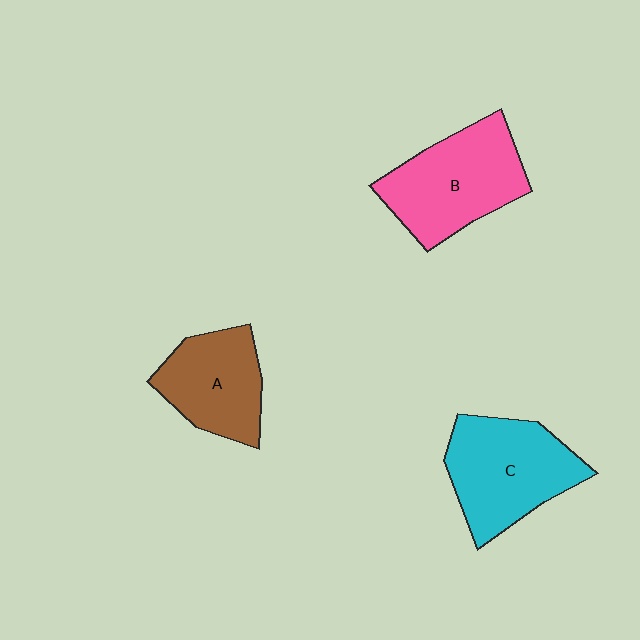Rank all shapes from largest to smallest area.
From largest to smallest: B (pink), C (cyan), A (brown).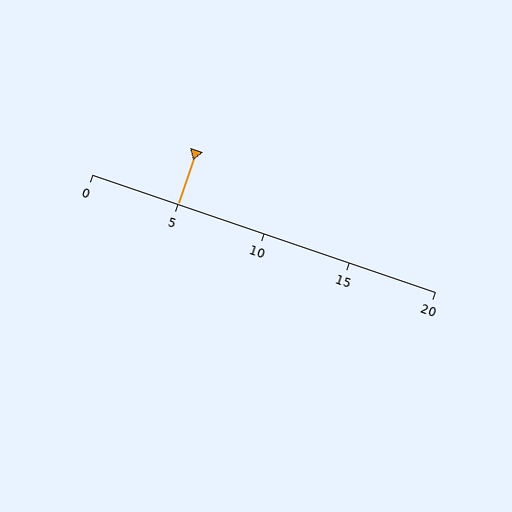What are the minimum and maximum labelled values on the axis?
The axis runs from 0 to 20.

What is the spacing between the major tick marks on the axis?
The major ticks are spaced 5 apart.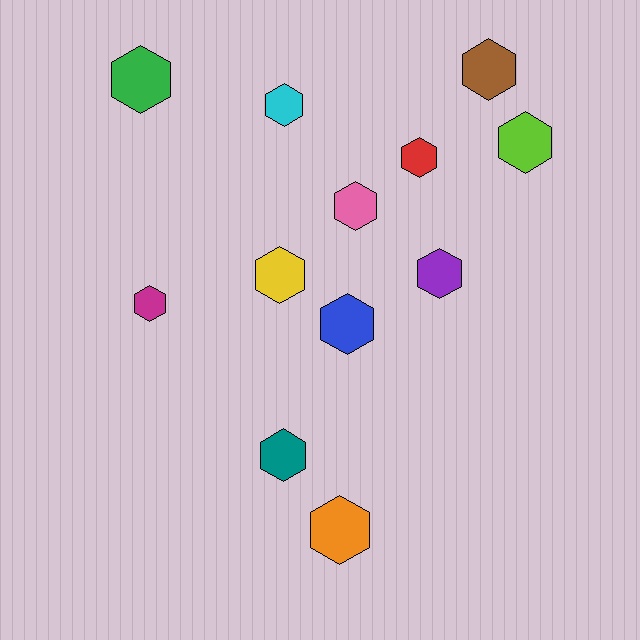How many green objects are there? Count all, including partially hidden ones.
There is 1 green object.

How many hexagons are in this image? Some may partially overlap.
There are 12 hexagons.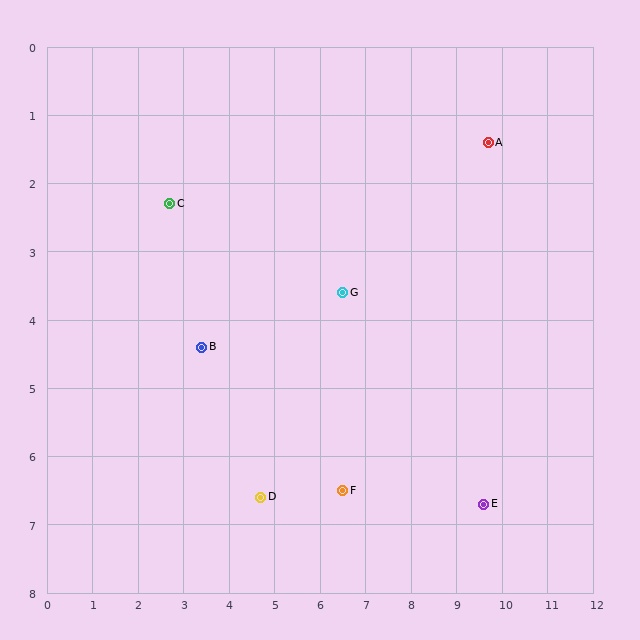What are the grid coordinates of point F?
Point F is at approximately (6.5, 6.5).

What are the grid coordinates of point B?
Point B is at approximately (3.4, 4.4).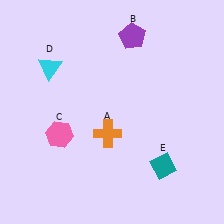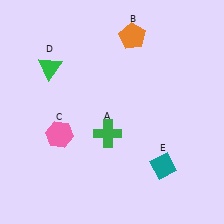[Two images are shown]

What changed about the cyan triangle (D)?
In Image 1, D is cyan. In Image 2, it changed to green.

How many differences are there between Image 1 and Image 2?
There are 3 differences between the two images.